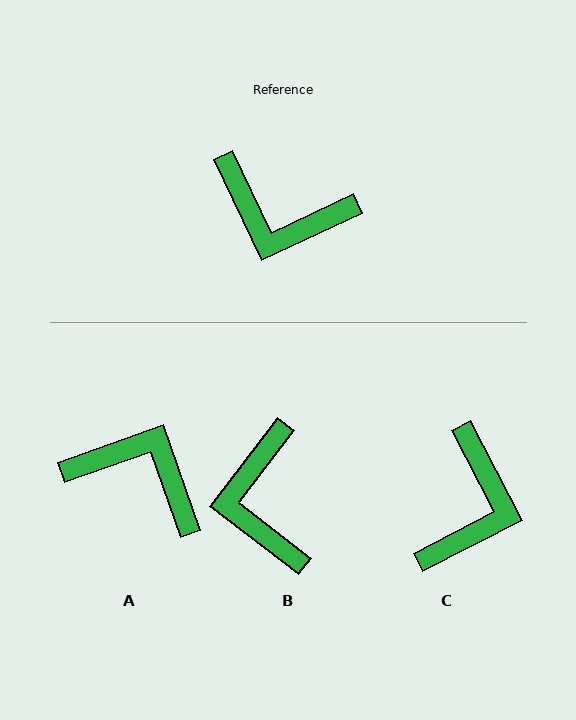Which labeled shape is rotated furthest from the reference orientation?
A, about 174 degrees away.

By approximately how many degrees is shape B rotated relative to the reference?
Approximately 63 degrees clockwise.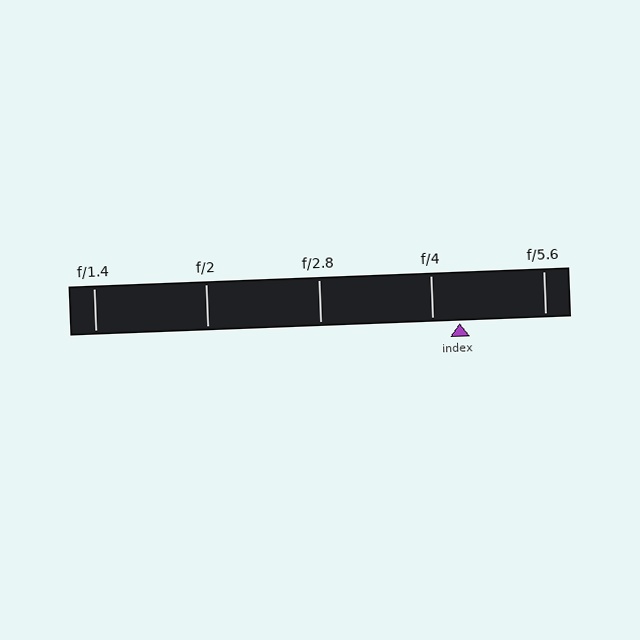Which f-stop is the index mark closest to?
The index mark is closest to f/4.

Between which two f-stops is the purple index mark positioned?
The index mark is between f/4 and f/5.6.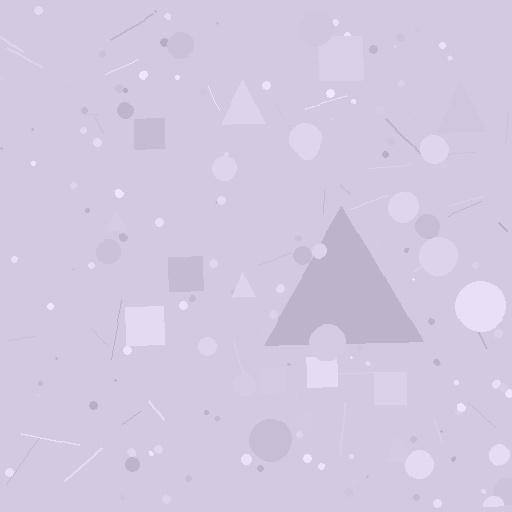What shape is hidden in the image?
A triangle is hidden in the image.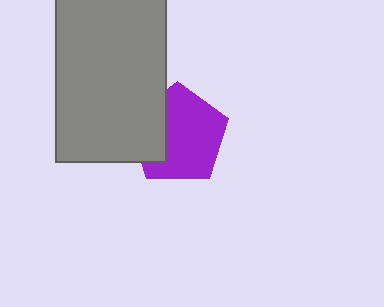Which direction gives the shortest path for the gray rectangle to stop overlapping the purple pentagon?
Moving left gives the shortest separation.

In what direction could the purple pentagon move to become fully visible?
The purple pentagon could move right. That would shift it out from behind the gray rectangle entirely.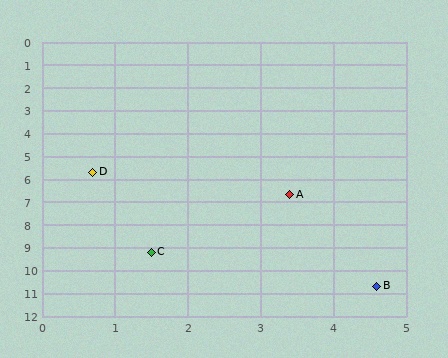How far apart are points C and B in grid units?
Points C and B are about 3.4 grid units apart.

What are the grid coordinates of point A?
Point A is at approximately (3.4, 6.7).